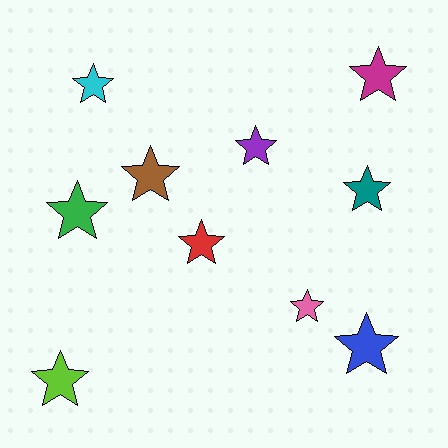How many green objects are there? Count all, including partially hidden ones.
There is 1 green object.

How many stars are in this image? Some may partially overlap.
There are 10 stars.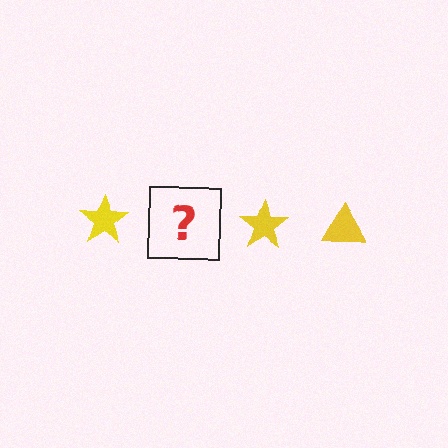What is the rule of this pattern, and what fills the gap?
The rule is that the pattern cycles through star, triangle shapes in yellow. The gap should be filled with a yellow triangle.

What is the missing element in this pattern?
The missing element is a yellow triangle.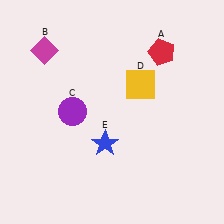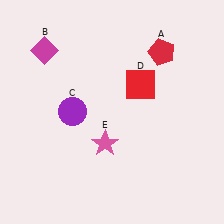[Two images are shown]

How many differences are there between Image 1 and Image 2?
There are 2 differences between the two images.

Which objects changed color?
D changed from yellow to red. E changed from blue to pink.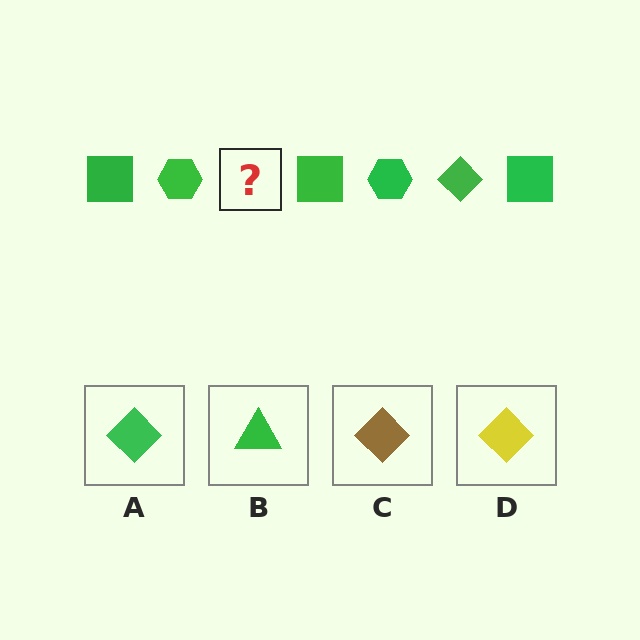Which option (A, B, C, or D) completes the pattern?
A.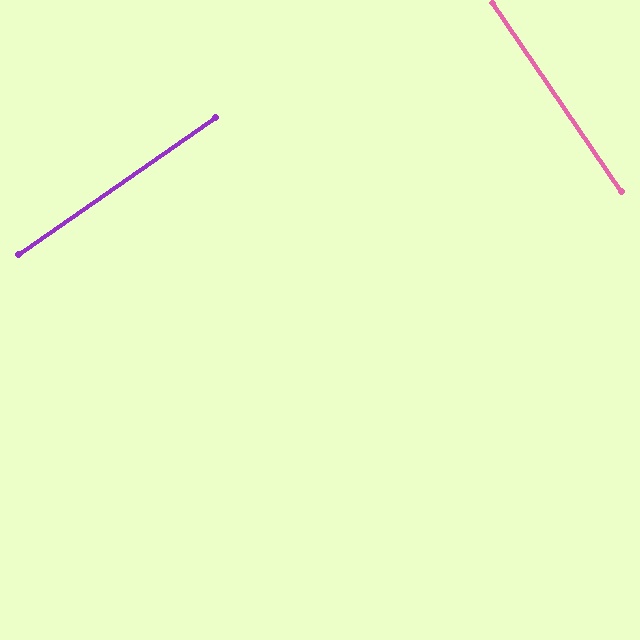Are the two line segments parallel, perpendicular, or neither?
Perpendicular — they meet at approximately 89°.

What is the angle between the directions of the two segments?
Approximately 89 degrees.